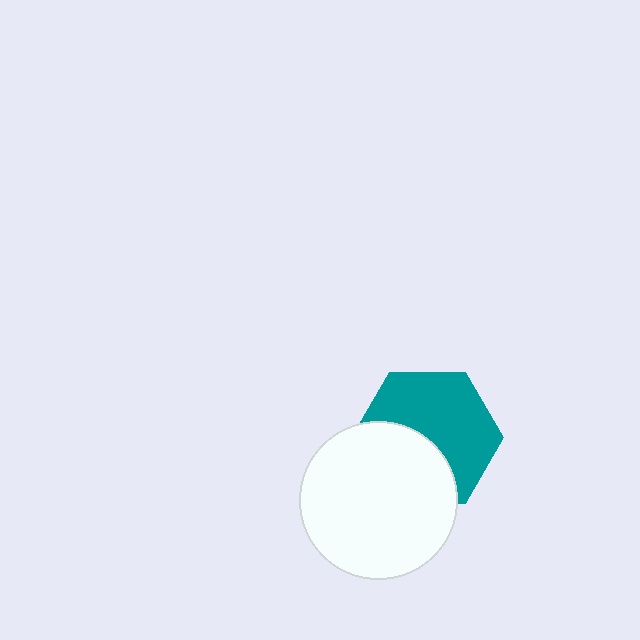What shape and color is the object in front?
The object in front is a white circle.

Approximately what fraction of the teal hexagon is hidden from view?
Roughly 40% of the teal hexagon is hidden behind the white circle.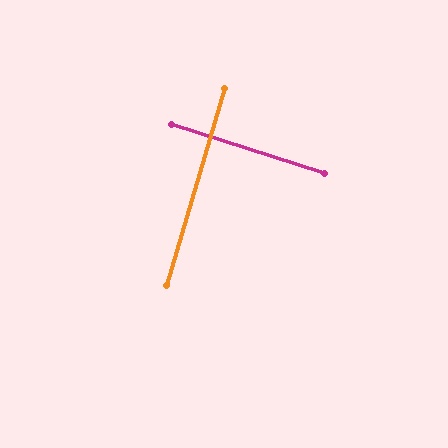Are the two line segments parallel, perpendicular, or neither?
Perpendicular — they meet at approximately 89°.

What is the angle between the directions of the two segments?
Approximately 89 degrees.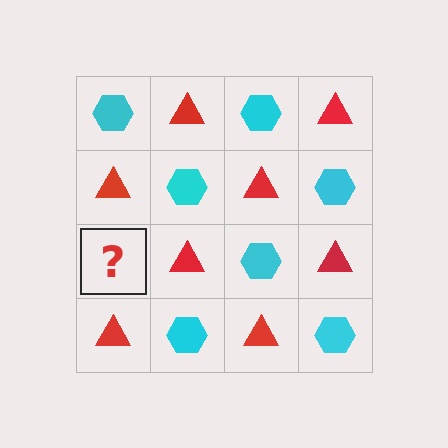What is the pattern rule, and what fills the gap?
The rule is that it alternates cyan hexagon and red triangle in a checkerboard pattern. The gap should be filled with a cyan hexagon.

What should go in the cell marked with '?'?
The missing cell should contain a cyan hexagon.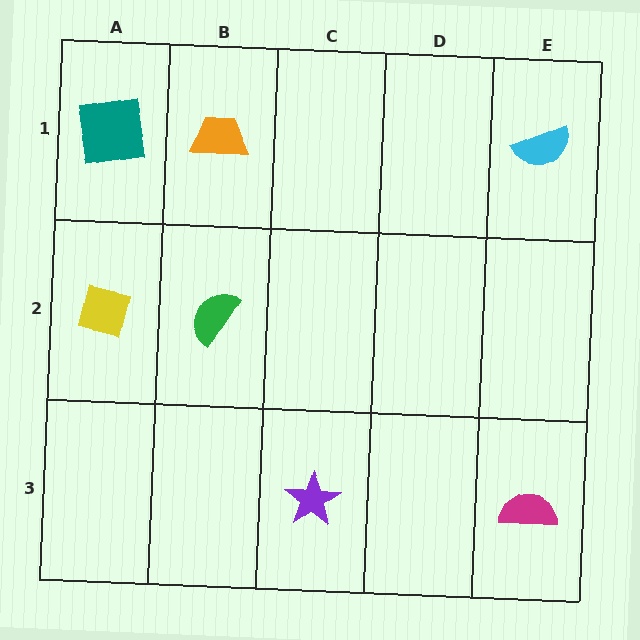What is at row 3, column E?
A magenta semicircle.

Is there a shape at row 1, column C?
No, that cell is empty.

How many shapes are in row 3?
2 shapes.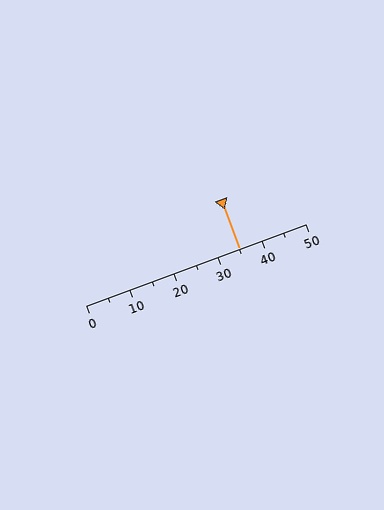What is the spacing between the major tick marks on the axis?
The major ticks are spaced 10 apart.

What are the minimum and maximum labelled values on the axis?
The axis runs from 0 to 50.